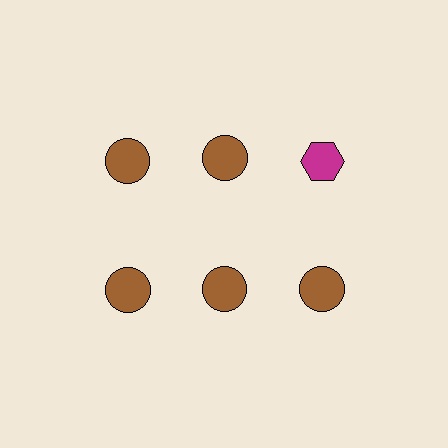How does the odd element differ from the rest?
It differs in both color (magenta instead of brown) and shape (hexagon instead of circle).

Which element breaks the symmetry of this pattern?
The magenta hexagon in the top row, center column breaks the symmetry. All other shapes are brown circles.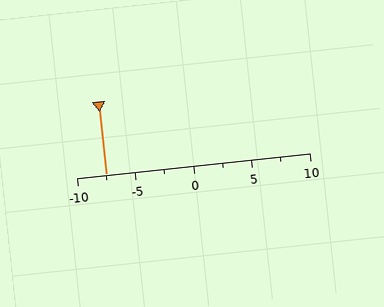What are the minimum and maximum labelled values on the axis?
The axis runs from -10 to 10.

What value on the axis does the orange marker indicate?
The marker indicates approximately -7.5.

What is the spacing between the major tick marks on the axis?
The major ticks are spaced 5 apart.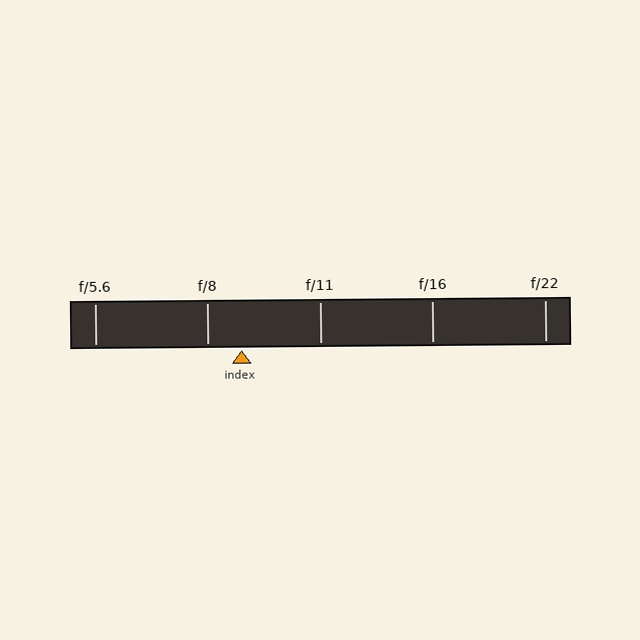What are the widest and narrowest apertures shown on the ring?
The widest aperture shown is f/5.6 and the narrowest is f/22.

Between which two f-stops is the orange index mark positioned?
The index mark is between f/8 and f/11.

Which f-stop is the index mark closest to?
The index mark is closest to f/8.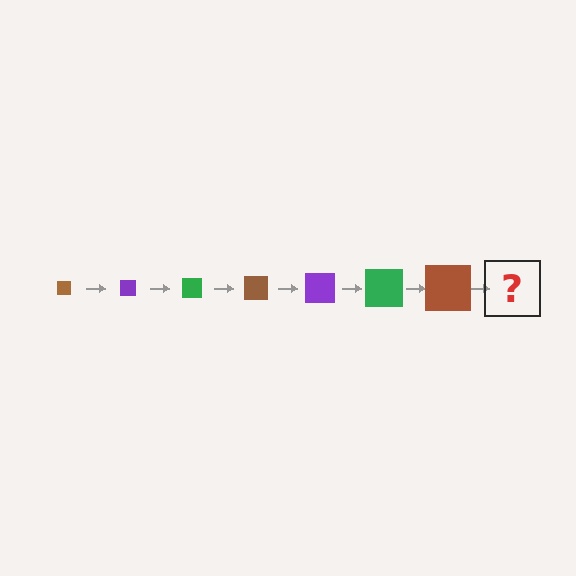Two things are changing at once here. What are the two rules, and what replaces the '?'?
The two rules are that the square grows larger each step and the color cycles through brown, purple, and green. The '?' should be a purple square, larger than the previous one.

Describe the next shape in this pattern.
It should be a purple square, larger than the previous one.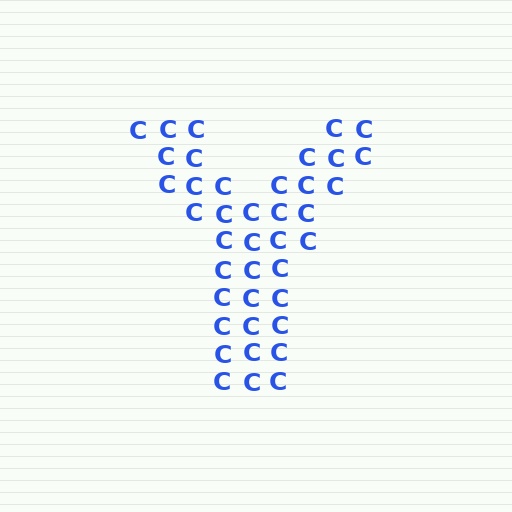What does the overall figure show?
The overall figure shows the letter Y.